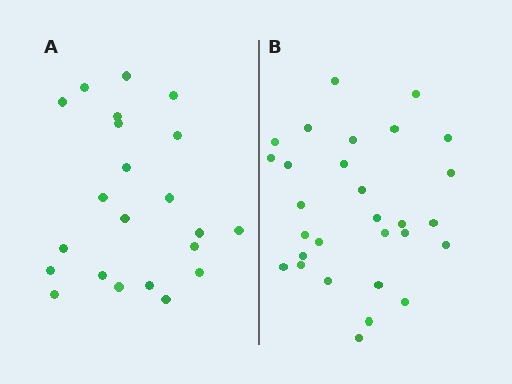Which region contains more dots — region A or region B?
Region B (the right region) has more dots.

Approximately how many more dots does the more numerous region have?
Region B has roughly 8 or so more dots than region A.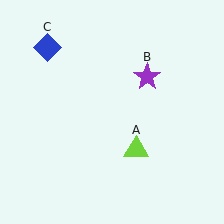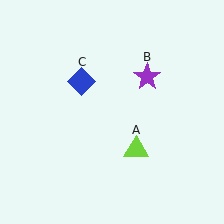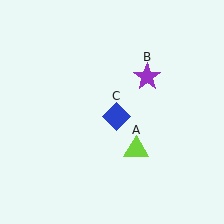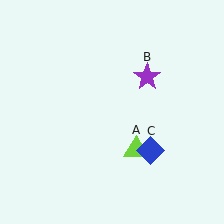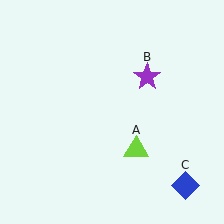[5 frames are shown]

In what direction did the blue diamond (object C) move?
The blue diamond (object C) moved down and to the right.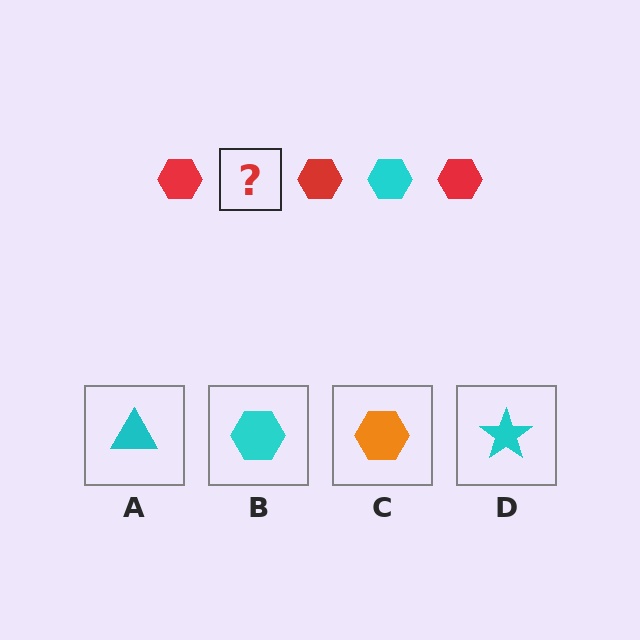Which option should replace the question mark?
Option B.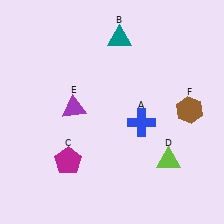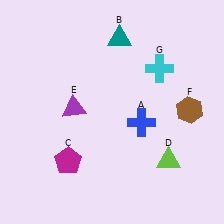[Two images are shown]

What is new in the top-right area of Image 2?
A cyan cross (G) was added in the top-right area of Image 2.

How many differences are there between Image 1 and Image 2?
There is 1 difference between the two images.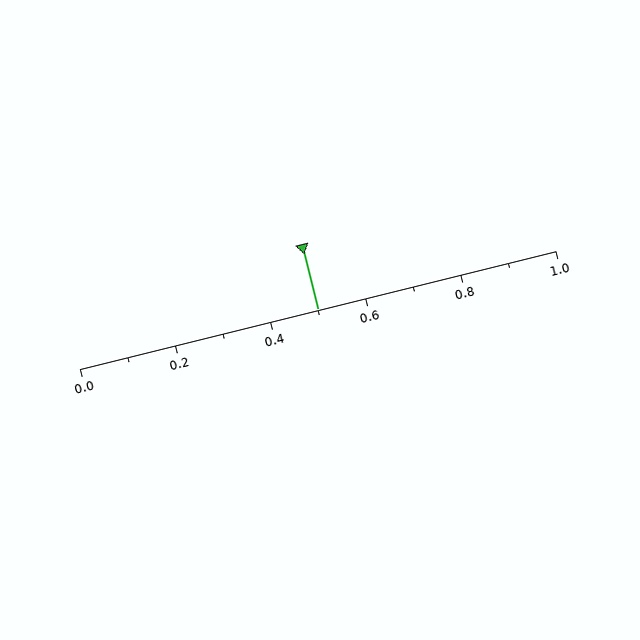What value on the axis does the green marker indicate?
The marker indicates approximately 0.5.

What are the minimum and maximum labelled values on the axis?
The axis runs from 0.0 to 1.0.